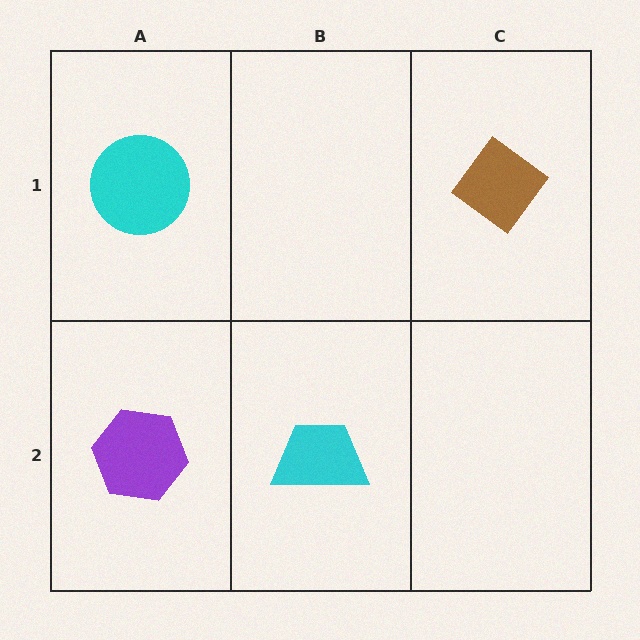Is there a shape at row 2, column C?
No, that cell is empty.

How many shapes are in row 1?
2 shapes.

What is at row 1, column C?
A brown diamond.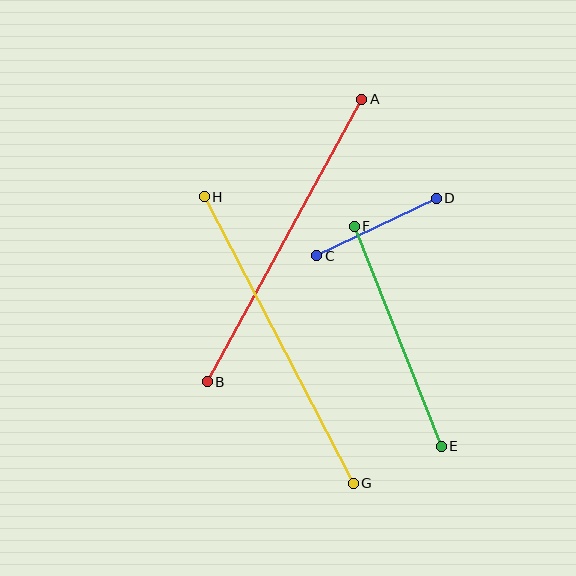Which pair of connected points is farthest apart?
Points G and H are farthest apart.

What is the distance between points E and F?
The distance is approximately 237 pixels.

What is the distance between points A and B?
The distance is approximately 322 pixels.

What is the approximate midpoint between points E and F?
The midpoint is at approximately (398, 336) pixels.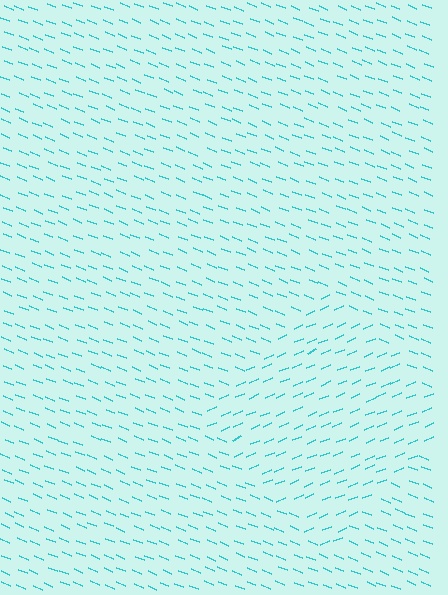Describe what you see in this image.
The image is filled with small cyan line segments. A diamond region in the image has lines oriented differently from the surrounding lines, creating a visible texture boundary.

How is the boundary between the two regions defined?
The boundary is defined purely by a change in line orientation (approximately 45 degrees difference). All lines are the same color and thickness.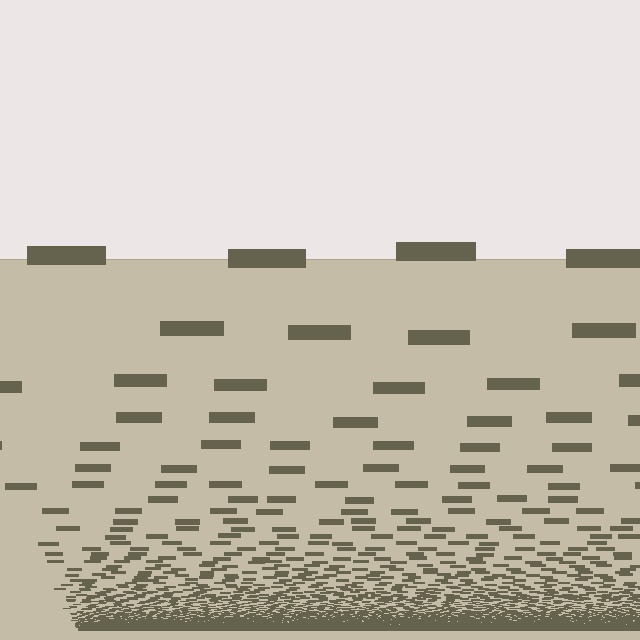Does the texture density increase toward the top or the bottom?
Density increases toward the bottom.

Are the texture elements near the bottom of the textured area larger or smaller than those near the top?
Smaller. The gradient is inverted — elements near the bottom are smaller and denser.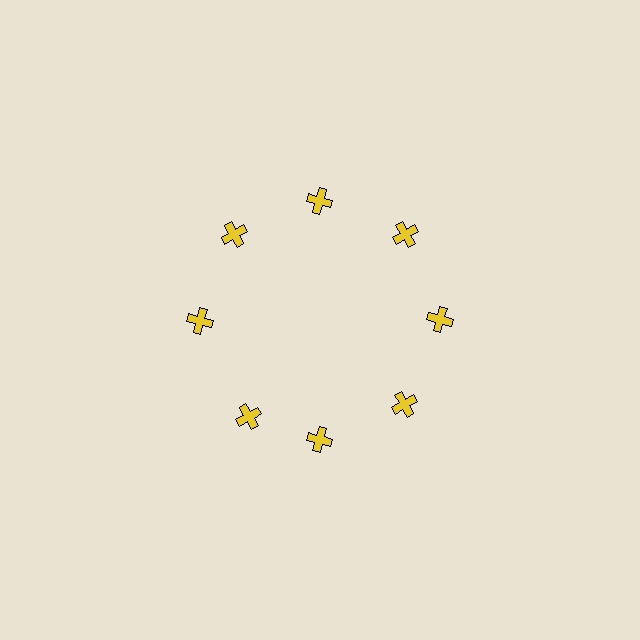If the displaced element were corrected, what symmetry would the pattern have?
It would have 8-fold rotational symmetry — the pattern would map onto itself every 45 degrees.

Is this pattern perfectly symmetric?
No. The 8 yellow crosses are arranged in a ring, but one element near the 8 o'clock position is rotated out of alignment along the ring, breaking the 8-fold rotational symmetry.